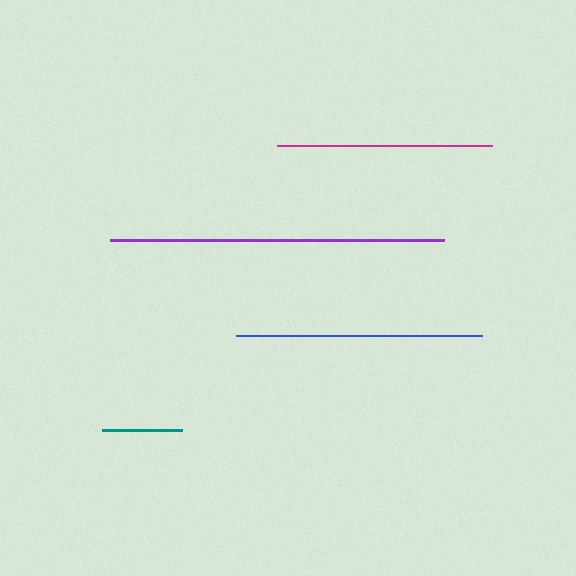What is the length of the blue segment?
The blue segment is approximately 247 pixels long.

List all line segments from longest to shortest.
From longest to shortest: purple, blue, magenta, teal.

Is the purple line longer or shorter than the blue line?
The purple line is longer than the blue line.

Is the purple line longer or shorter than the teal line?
The purple line is longer than the teal line.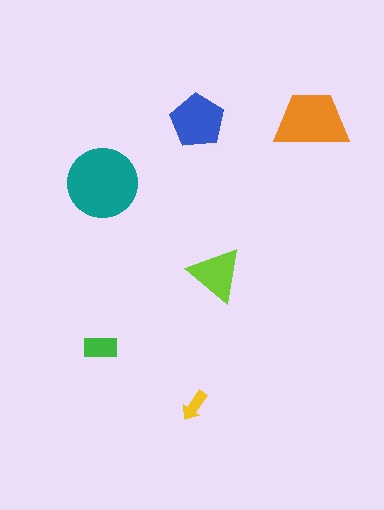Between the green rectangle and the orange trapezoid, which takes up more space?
The orange trapezoid.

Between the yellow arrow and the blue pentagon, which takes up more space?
The blue pentagon.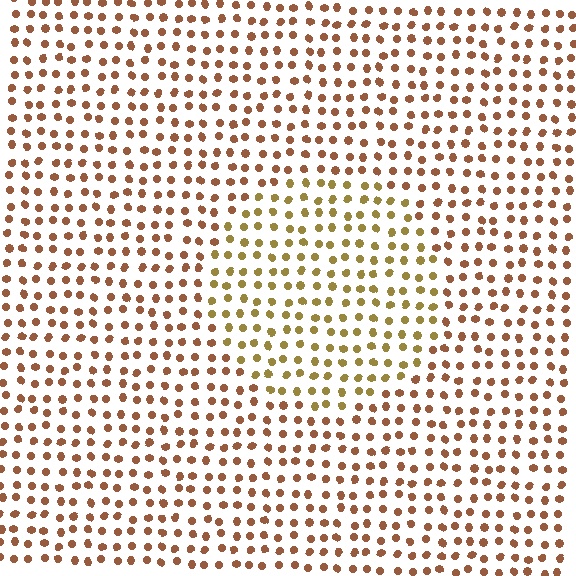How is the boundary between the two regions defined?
The boundary is defined purely by a slight shift in hue (about 30 degrees). Spacing, size, and orientation are identical on both sides.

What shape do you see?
I see a circle.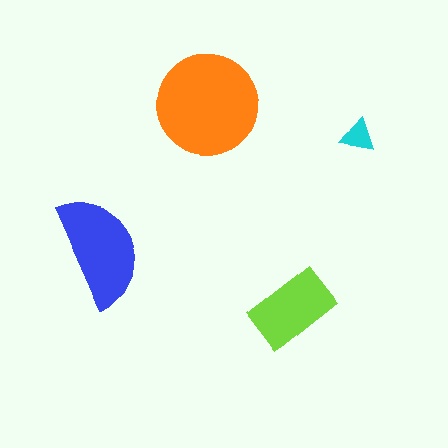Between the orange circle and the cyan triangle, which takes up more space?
The orange circle.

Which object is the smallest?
The cyan triangle.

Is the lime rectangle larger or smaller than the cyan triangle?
Larger.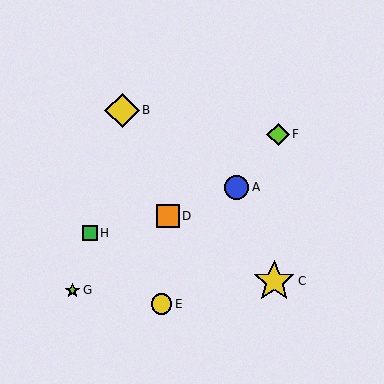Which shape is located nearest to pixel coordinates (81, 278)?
The lime star (labeled G) at (73, 290) is nearest to that location.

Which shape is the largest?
The yellow star (labeled C) is the largest.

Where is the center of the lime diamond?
The center of the lime diamond is at (278, 134).